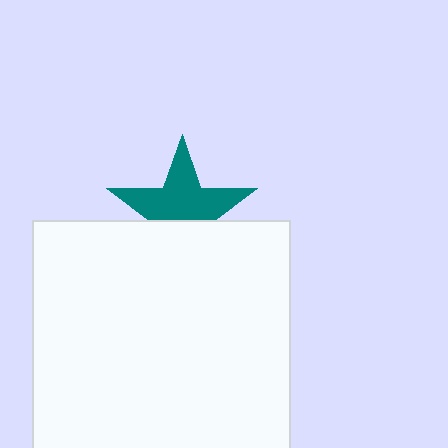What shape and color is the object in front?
The object in front is a white square.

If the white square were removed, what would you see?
You would see the complete teal star.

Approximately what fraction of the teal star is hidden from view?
Roughly 39% of the teal star is hidden behind the white square.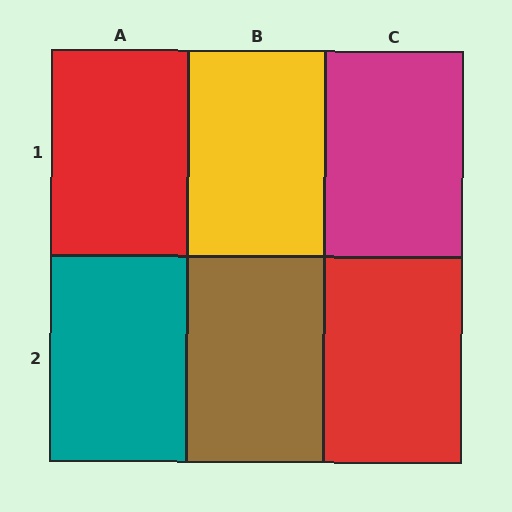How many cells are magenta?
1 cell is magenta.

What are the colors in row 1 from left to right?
Red, yellow, magenta.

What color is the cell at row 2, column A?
Teal.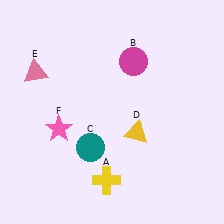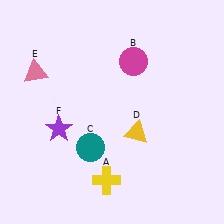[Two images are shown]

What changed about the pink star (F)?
In Image 1, F is pink. In Image 2, it changed to purple.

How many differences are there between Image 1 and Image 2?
There is 1 difference between the two images.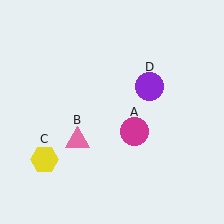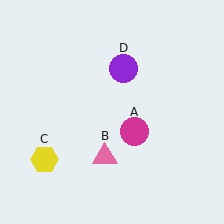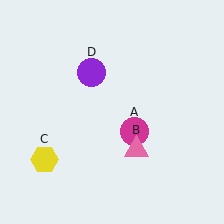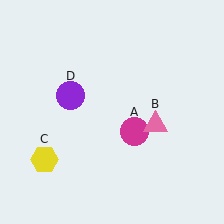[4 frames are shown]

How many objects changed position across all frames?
2 objects changed position: pink triangle (object B), purple circle (object D).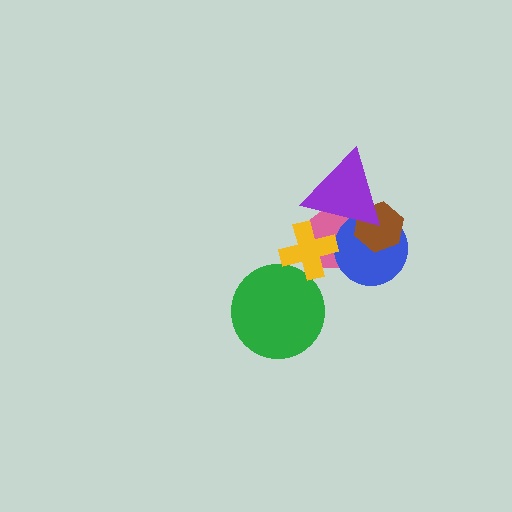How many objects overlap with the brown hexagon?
3 objects overlap with the brown hexagon.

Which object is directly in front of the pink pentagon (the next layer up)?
The blue circle is directly in front of the pink pentagon.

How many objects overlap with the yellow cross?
2 objects overlap with the yellow cross.